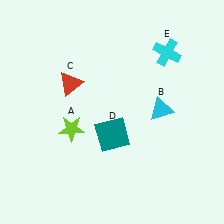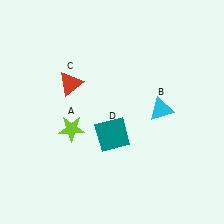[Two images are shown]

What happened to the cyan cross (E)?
The cyan cross (E) was removed in Image 2. It was in the top-right area of Image 1.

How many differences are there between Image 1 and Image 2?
There is 1 difference between the two images.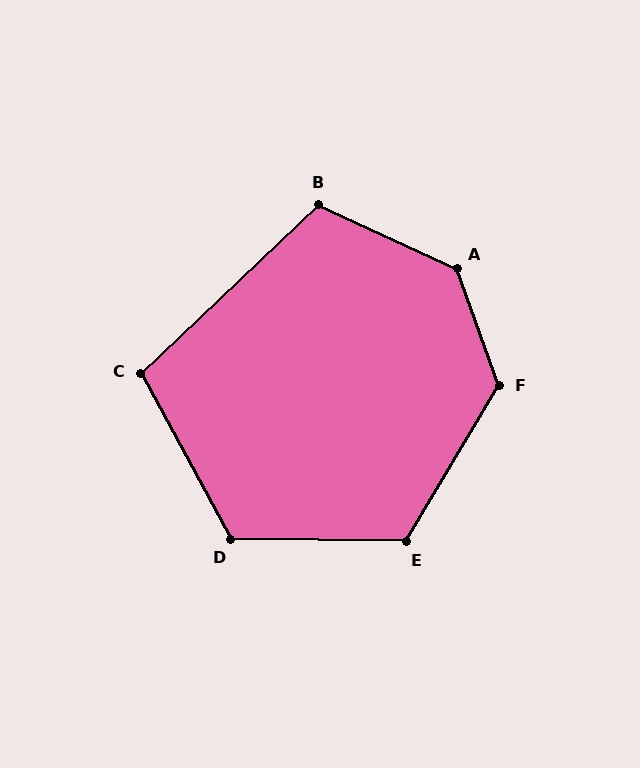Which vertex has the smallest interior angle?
C, at approximately 105 degrees.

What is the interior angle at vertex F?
Approximately 129 degrees (obtuse).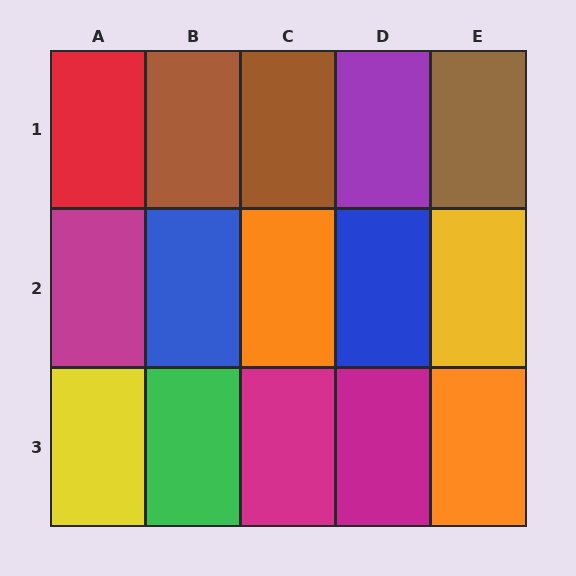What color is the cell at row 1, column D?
Purple.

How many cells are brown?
3 cells are brown.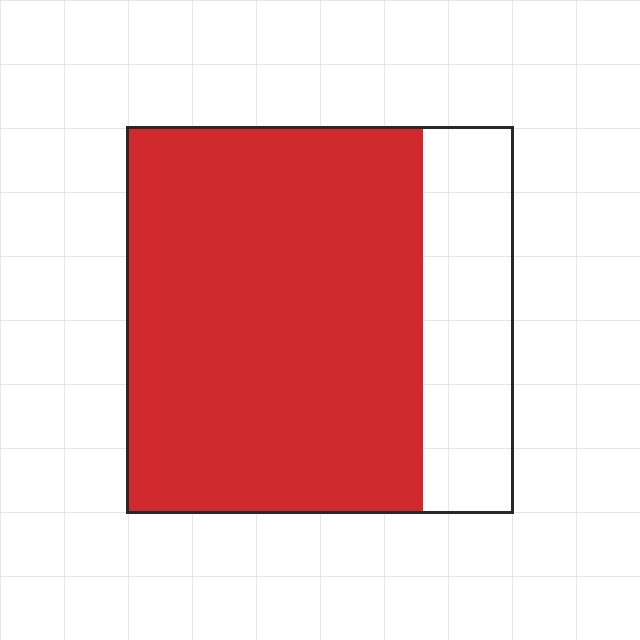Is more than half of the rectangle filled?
Yes.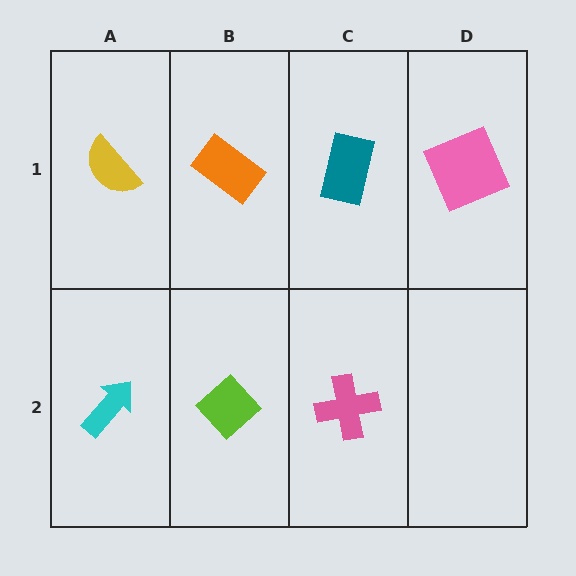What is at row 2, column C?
A pink cross.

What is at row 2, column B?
A lime diamond.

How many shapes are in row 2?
3 shapes.